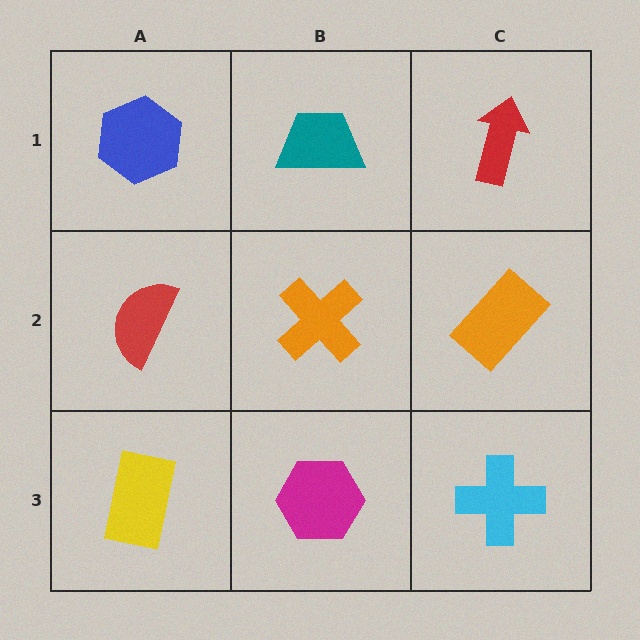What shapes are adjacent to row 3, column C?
An orange rectangle (row 2, column C), a magenta hexagon (row 3, column B).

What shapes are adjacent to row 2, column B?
A teal trapezoid (row 1, column B), a magenta hexagon (row 3, column B), a red semicircle (row 2, column A), an orange rectangle (row 2, column C).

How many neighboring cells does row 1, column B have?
3.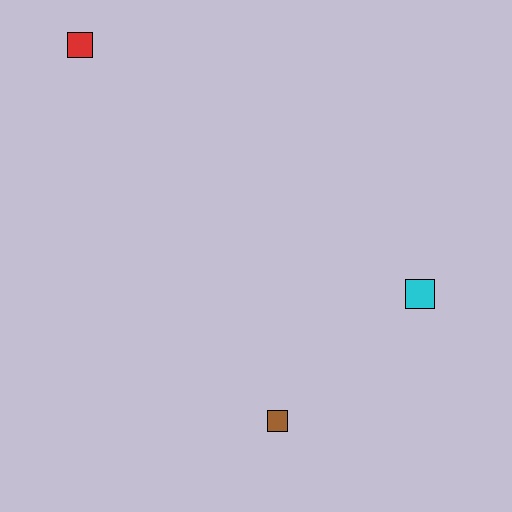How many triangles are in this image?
There are no triangles.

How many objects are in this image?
There are 3 objects.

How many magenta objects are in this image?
There are no magenta objects.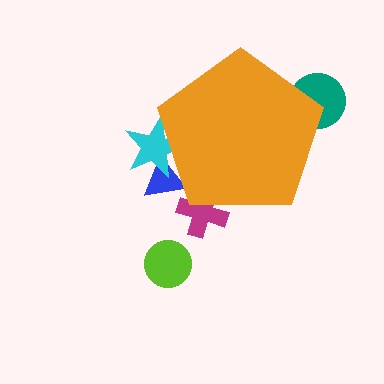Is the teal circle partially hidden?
Yes, the teal circle is partially hidden behind the orange pentagon.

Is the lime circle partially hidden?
No, the lime circle is fully visible.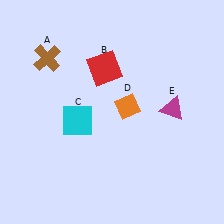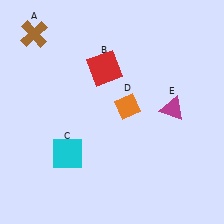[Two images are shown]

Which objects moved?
The objects that moved are: the brown cross (A), the cyan square (C).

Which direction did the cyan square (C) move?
The cyan square (C) moved down.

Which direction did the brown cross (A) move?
The brown cross (A) moved up.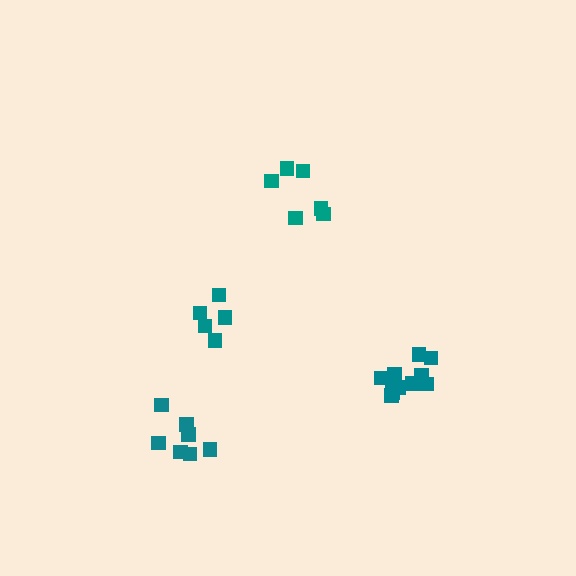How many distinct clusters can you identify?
There are 4 distinct clusters.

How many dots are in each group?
Group 1: 7 dots, Group 2: 5 dots, Group 3: 6 dots, Group 4: 11 dots (29 total).